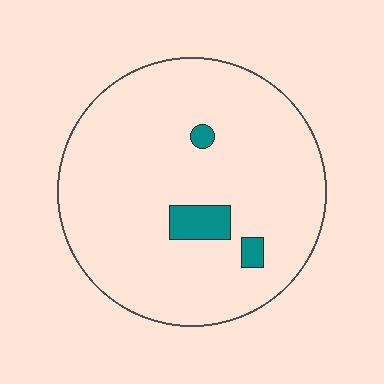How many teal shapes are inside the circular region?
3.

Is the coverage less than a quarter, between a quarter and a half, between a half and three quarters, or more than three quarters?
Less than a quarter.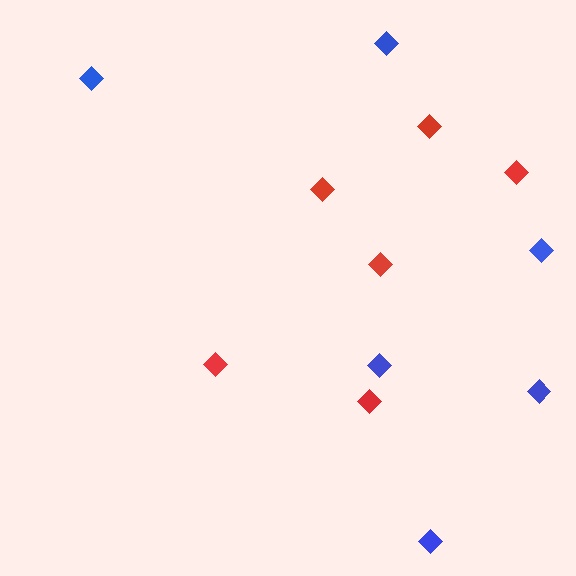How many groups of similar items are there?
There are 2 groups: one group of blue diamonds (6) and one group of red diamonds (6).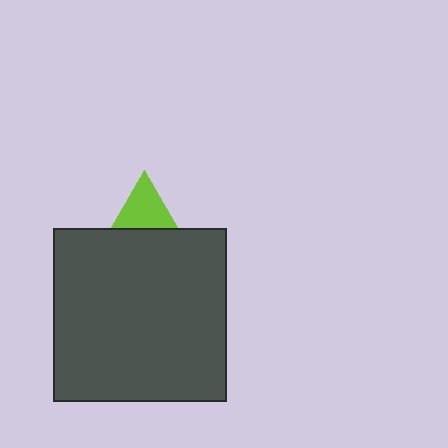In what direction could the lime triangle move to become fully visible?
The lime triangle could move up. That would shift it out from behind the dark gray square entirely.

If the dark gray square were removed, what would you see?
You would see the complete lime triangle.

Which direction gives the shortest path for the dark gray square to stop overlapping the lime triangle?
Moving down gives the shortest separation.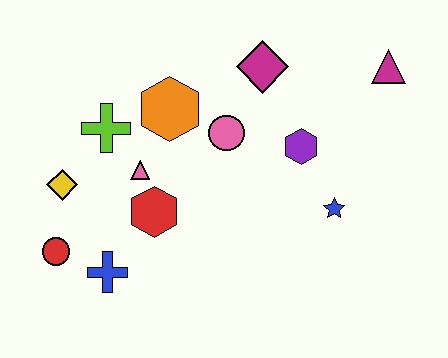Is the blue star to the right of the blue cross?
Yes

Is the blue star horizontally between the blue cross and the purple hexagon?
No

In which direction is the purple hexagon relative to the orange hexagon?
The purple hexagon is to the right of the orange hexagon.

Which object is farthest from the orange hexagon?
The magenta triangle is farthest from the orange hexagon.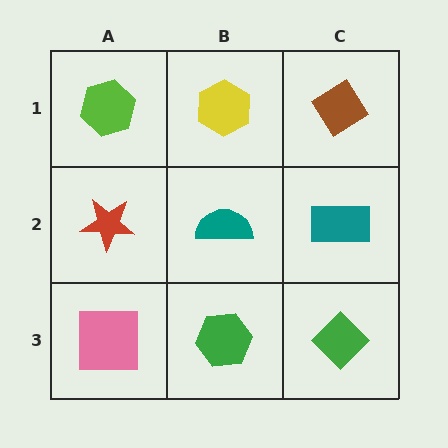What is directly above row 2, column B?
A yellow hexagon.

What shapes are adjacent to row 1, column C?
A teal rectangle (row 2, column C), a yellow hexagon (row 1, column B).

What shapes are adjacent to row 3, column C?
A teal rectangle (row 2, column C), a green hexagon (row 3, column B).